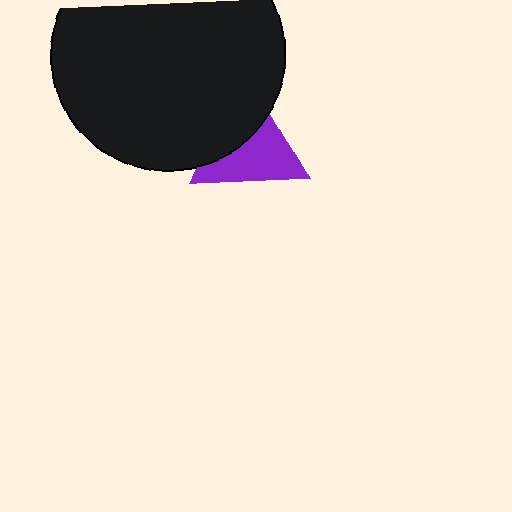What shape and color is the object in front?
The object in front is a black circle.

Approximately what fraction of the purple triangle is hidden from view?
Roughly 40% of the purple triangle is hidden behind the black circle.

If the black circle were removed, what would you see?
You would see the complete purple triangle.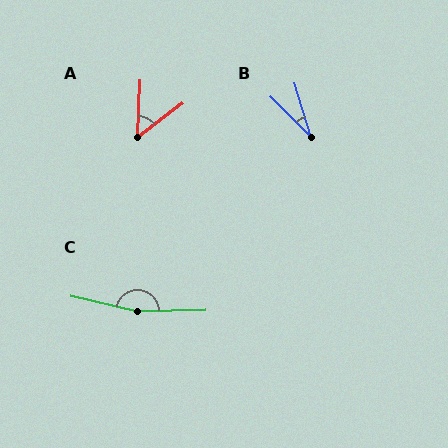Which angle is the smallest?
B, at approximately 27 degrees.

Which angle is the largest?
C, at approximately 166 degrees.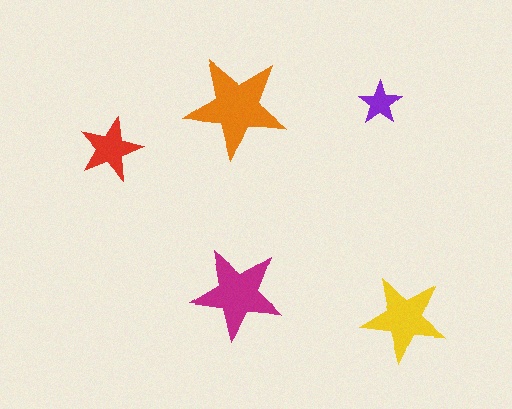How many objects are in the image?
There are 5 objects in the image.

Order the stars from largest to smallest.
the orange one, the magenta one, the yellow one, the red one, the purple one.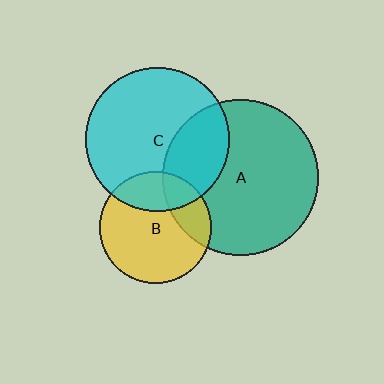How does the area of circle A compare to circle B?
Approximately 1.9 times.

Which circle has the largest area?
Circle A (teal).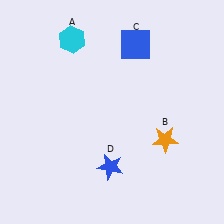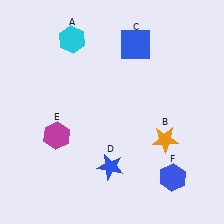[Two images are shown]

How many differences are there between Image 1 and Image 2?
There are 2 differences between the two images.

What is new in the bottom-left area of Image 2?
A magenta hexagon (E) was added in the bottom-left area of Image 2.